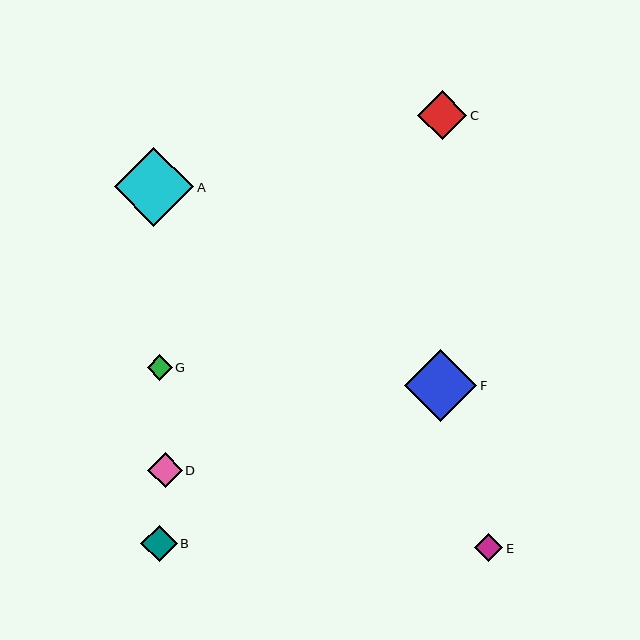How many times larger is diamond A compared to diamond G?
Diamond A is approximately 3.2 times the size of diamond G.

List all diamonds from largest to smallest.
From largest to smallest: A, F, C, B, D, E, G.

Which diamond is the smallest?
Diamond G is the smallest with a size of approximately 25 pixels.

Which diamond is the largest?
Diamond A is the largest with a size of approximately 79 pixels.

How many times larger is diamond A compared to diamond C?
Diamond A is approximately 1.6 times the size of diamond C.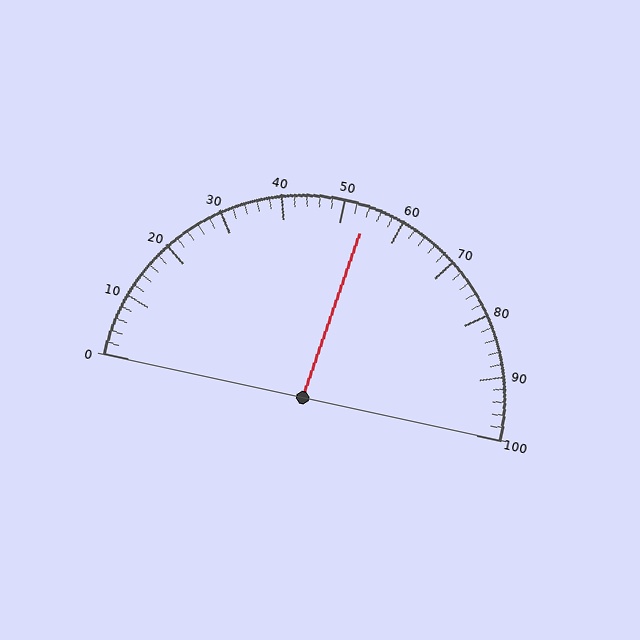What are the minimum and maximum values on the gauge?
The gauge ranges from 0 to 100.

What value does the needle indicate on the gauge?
The needle indicates approximately 54.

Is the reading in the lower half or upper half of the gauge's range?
The reading is in the upper half of the range (0 to 100).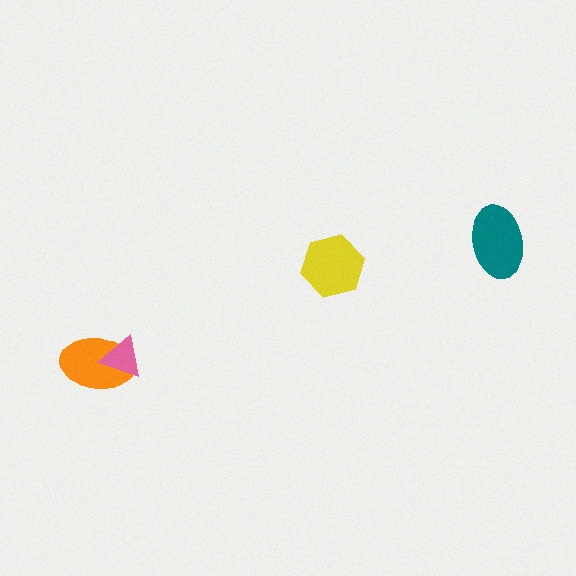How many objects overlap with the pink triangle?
1 object overlaps with the pink triangle.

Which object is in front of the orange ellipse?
The pink triangle is in front of the orange ellipse.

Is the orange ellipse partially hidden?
Yes, it is partially covered by another shape.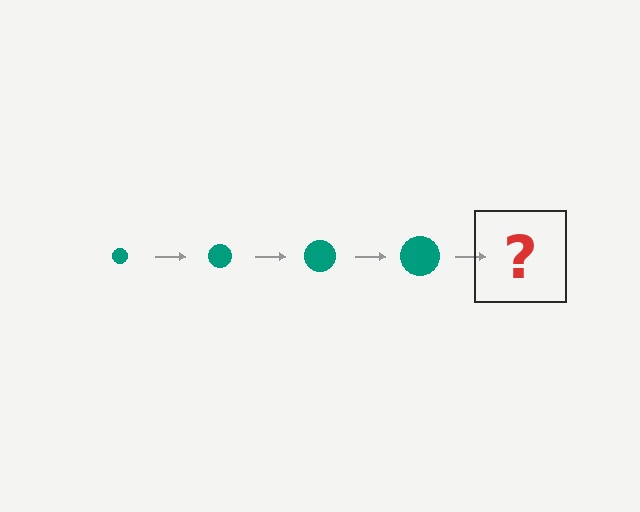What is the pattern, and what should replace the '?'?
The pattern is that the circle gets progressively larger each step. The '?' should be a teal circle, larger than the previous one.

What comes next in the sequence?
The next element should be a teal circle, larger than the previous one.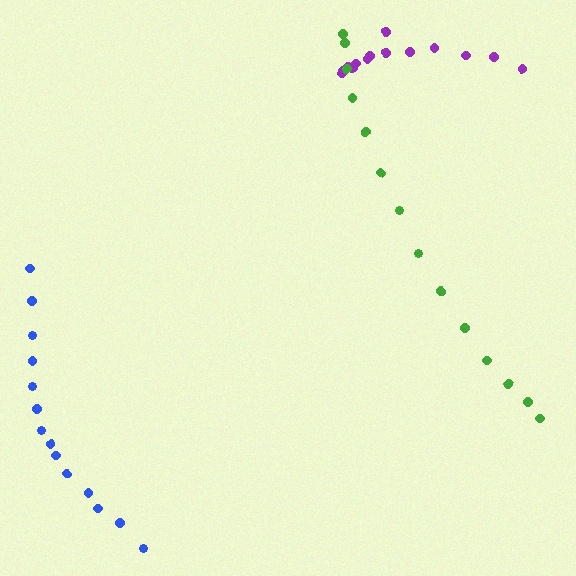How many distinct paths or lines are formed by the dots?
There are 3 distinct paths.